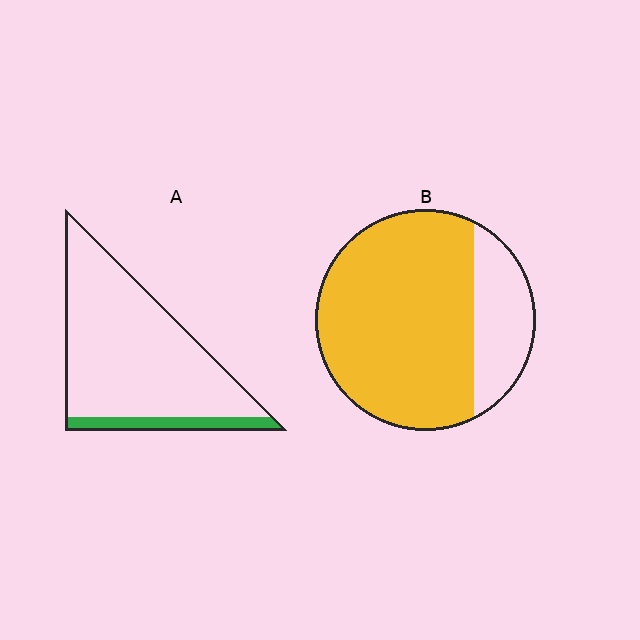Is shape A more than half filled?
No.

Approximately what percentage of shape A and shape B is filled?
A is approximately 10% and B is approximately 75%.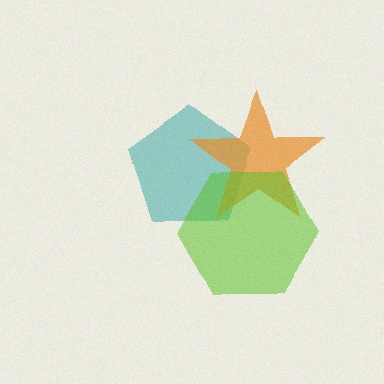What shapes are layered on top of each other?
The layered shapes are: a teal pentagon, an orange star, a lime hexagon.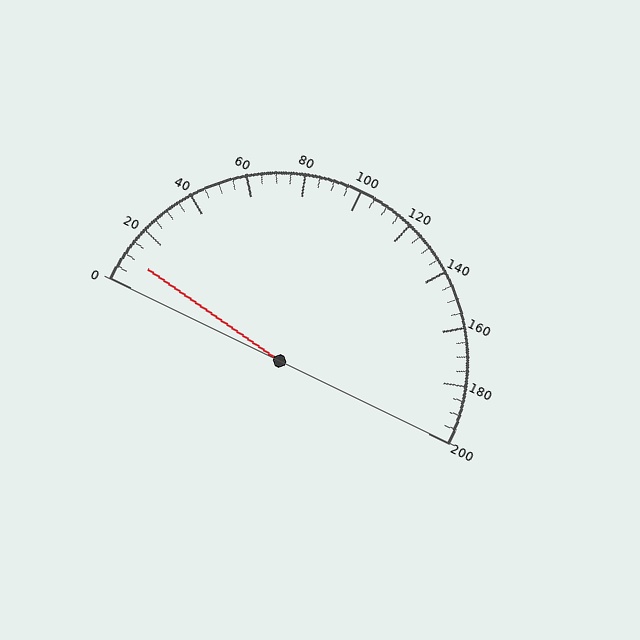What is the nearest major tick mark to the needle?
The nearest major tick mark is 0.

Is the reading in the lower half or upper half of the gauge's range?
The reading is in the lower half of the range (0 to 200).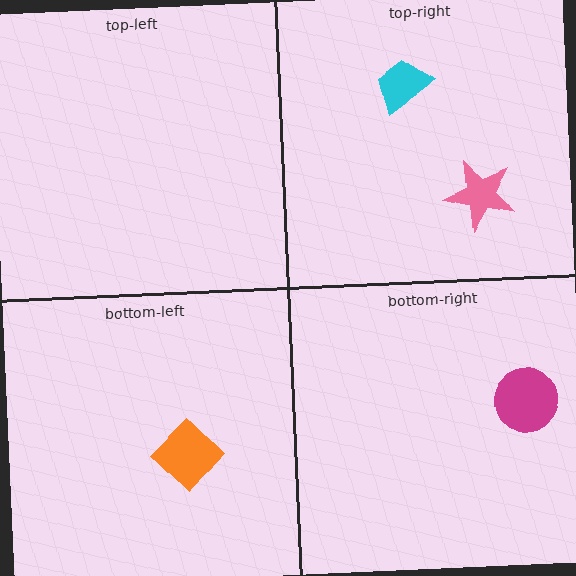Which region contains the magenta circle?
The bottom-right region.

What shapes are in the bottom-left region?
The orange diamond.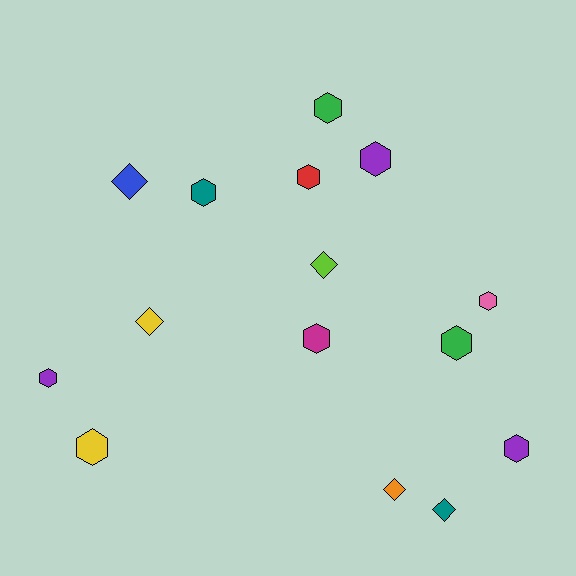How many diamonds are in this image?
There are 5 diamonds.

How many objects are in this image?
There are 15 objects.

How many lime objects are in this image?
There is 1 lime object.